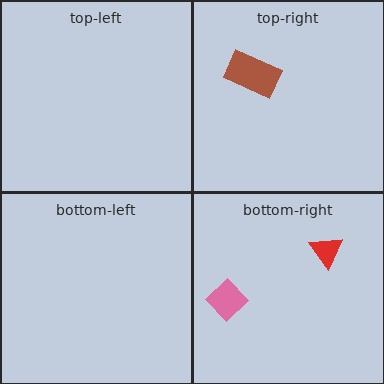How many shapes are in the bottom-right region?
2.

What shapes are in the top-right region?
The brown rectangle.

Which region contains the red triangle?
The bottom-right region.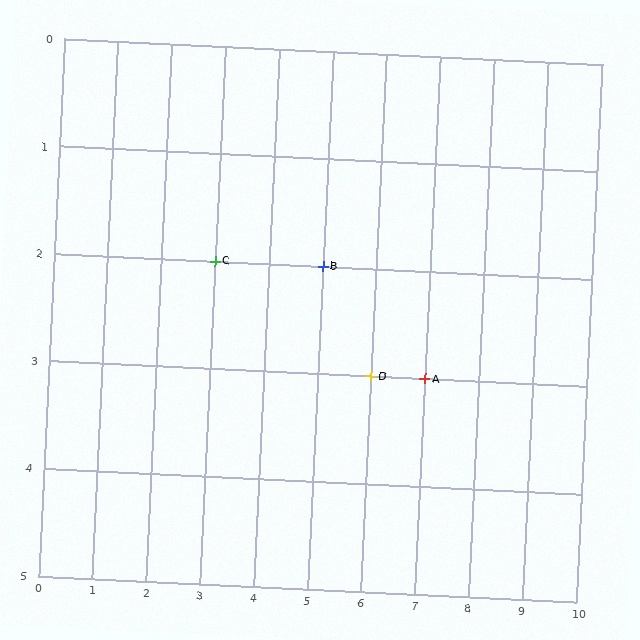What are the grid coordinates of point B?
Point B is at grid coordinates (5, 2).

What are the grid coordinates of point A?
Point A is at grid coordinates (7, 3).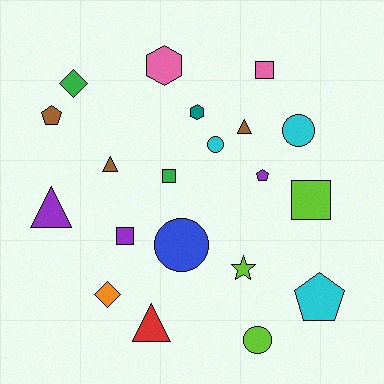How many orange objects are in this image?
There is 1 orange object.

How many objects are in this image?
There are 20 objects.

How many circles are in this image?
There are 4 circles.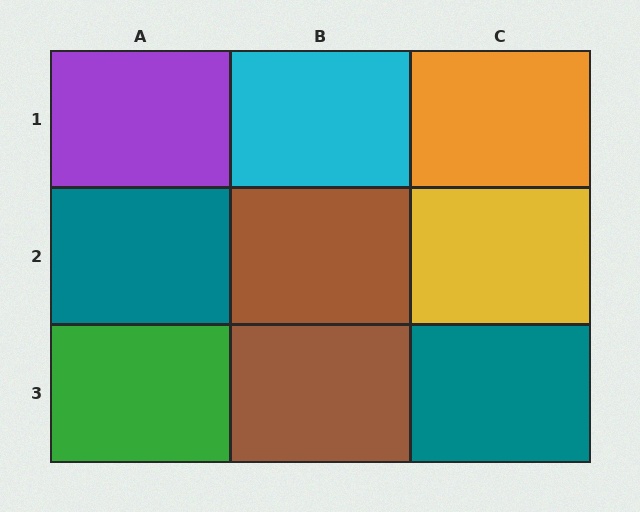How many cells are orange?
1 cell is orange.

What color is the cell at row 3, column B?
Brown.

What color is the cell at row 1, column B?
Cyan.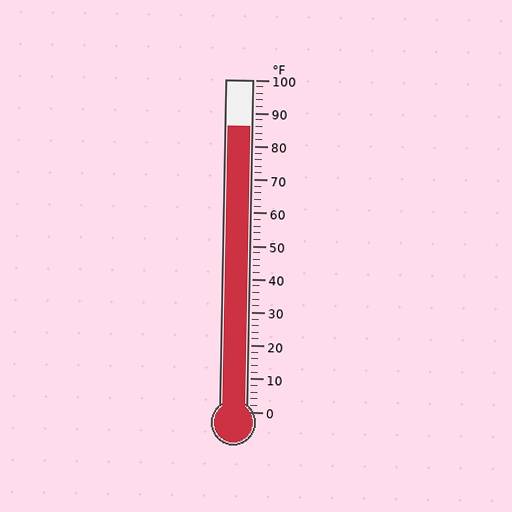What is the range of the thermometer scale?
The thermometer scale ranges from 0°F to 100°F.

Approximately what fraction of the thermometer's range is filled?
The thermometer is filled to approximately 85% of its range.